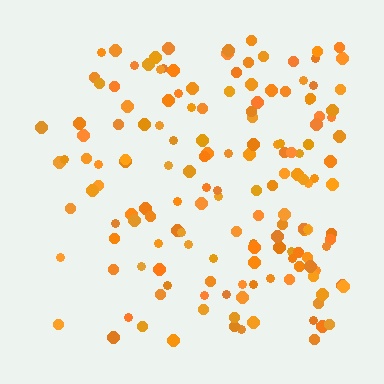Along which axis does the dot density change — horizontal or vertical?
Horizontal.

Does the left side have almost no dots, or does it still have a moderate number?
Still a moderate number, just noticeably fewer than the right.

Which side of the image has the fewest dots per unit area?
The left.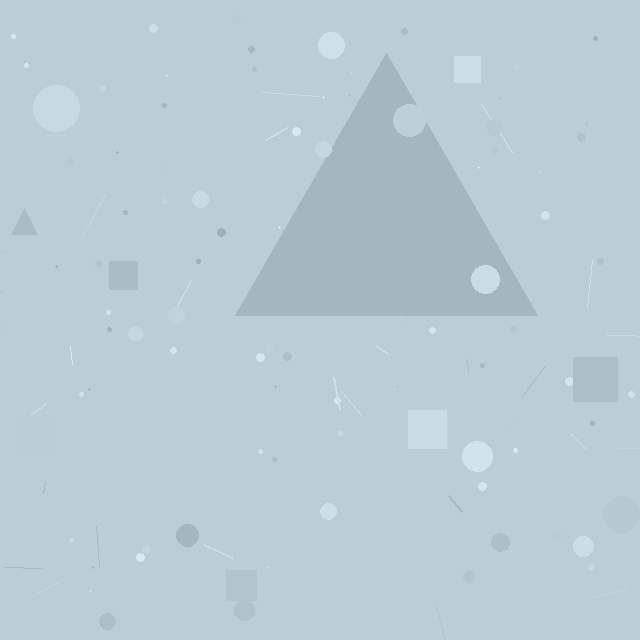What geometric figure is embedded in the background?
A triangle is embedded in the background.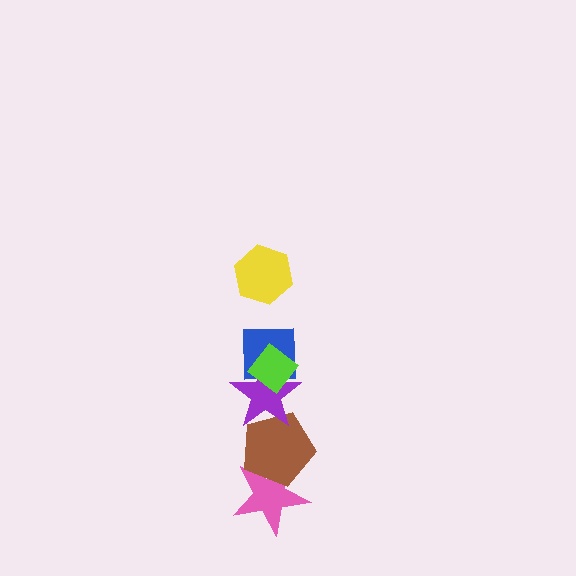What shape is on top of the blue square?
The lime diamond is on top of the blue square.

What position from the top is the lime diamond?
The lime diamond is 2nd from the top.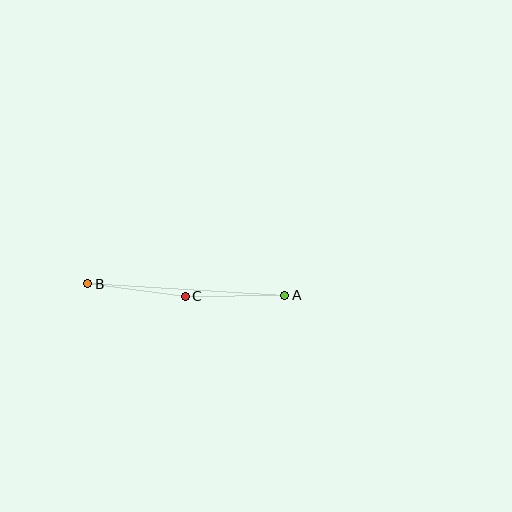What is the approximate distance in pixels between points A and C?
The distance between A and C is approximately 100 pixels.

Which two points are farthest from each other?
Points A and B are farthest from each other.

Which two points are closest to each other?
Points B and C are closest to each other.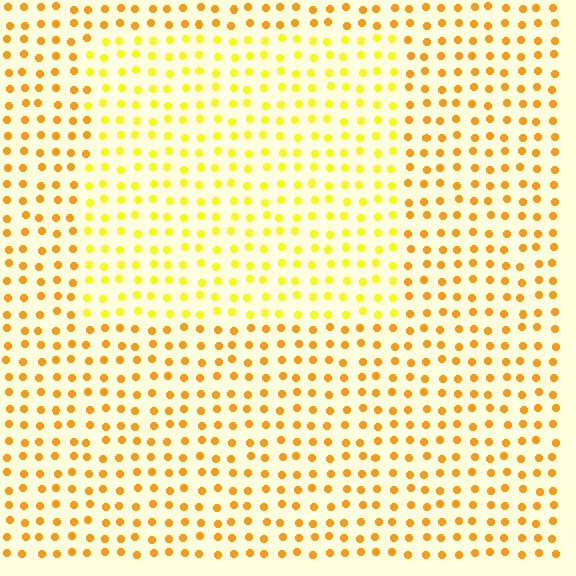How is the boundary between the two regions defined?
The boundary is defined purely by a slight shift in hue (about 27 degrees). Spacing, size, and orientation are identical on both sides.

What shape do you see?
I see a rectangle.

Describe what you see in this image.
The image is filled with small orange elements in a uniform arrangement. A rectangle-shaped region is visible where the elements are tinted to a slightly different hue, forming a subtle color boundary.